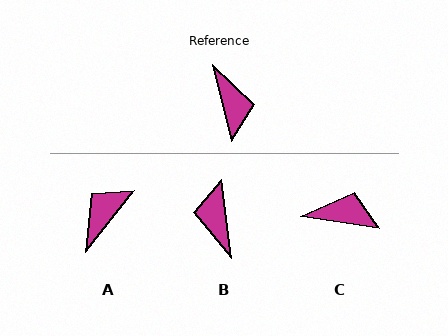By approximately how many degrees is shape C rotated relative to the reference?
Approximately 67 degrees counter-clockwise.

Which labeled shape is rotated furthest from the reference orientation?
B, about 173 degrees away.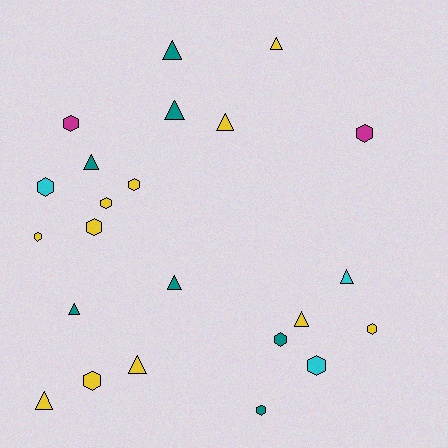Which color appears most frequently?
Yellow, with 11 objects.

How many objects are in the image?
There are 23 objects.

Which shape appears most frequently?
Hexagon, with 12 objects.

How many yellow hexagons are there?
There are 6 yellow hexagons.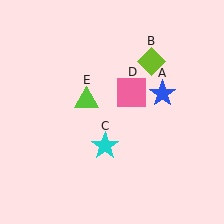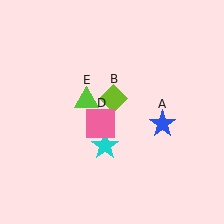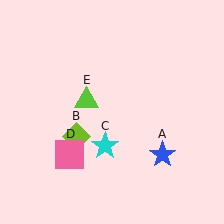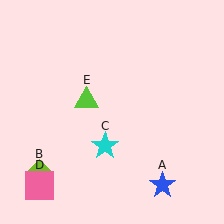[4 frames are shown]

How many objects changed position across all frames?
3 objects changed position: blue star (object A), lime diamond (object B), pink square (object D).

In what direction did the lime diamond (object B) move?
The lime diamond (object B) moved down and to the left.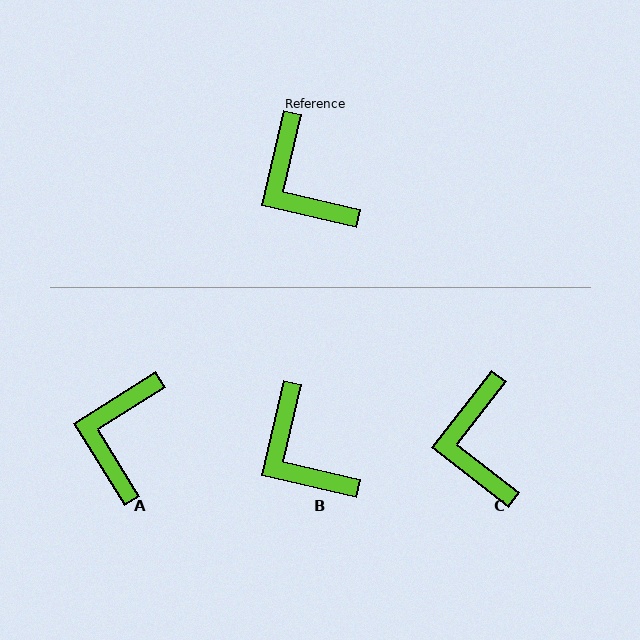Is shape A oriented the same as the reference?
No, it is off by about 45 degrees.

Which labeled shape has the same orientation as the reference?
B.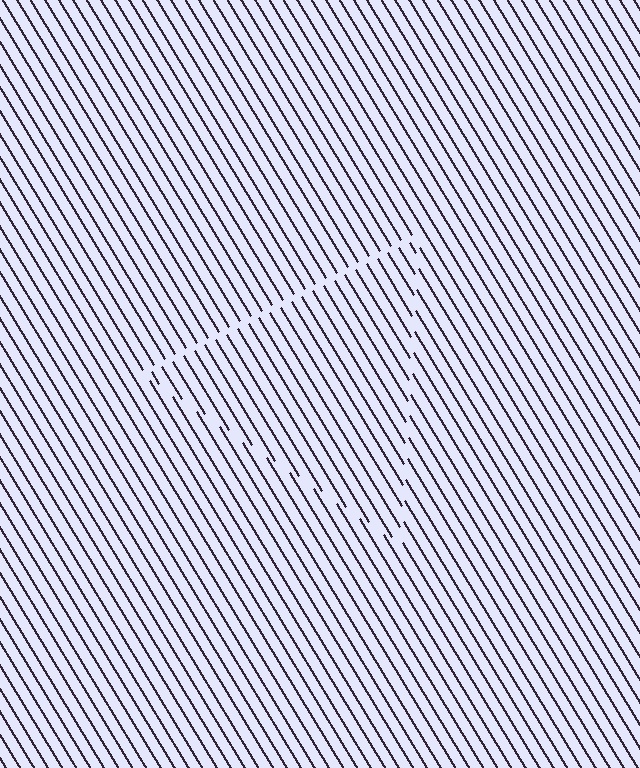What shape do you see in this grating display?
An illusory triangle. The interior of the shape contains the same grating, shifted by half a period — the contour is defined by the phase discontinuity where line-ends from the inner and outer gratings abut.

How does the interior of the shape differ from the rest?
The interior of the shape contains the same grating, shifted by half a period — the contour is defined by the phase discontinuity where line-ends from the inner and outer gratings abut.